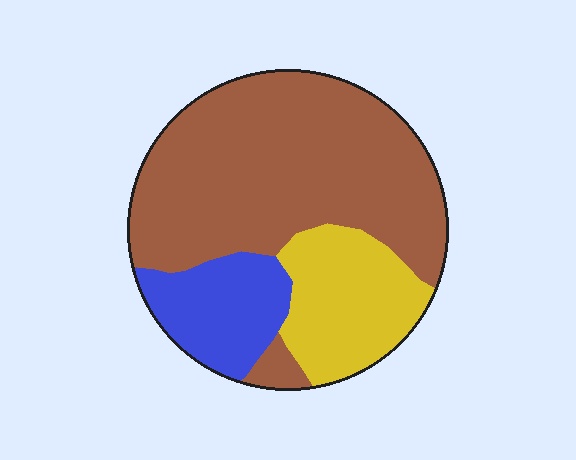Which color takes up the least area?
Blue, at roughly 15%.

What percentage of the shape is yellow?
Yellow covers roughly 20% of the shape.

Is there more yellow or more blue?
Yellow.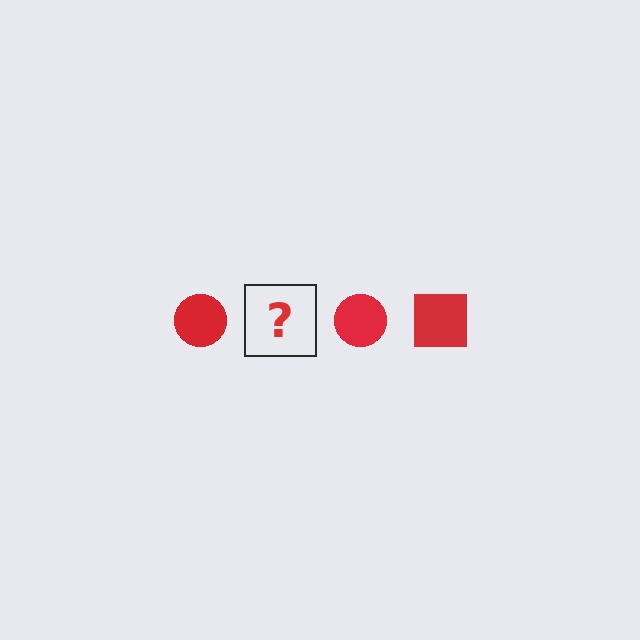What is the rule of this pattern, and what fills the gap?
The rule is that the pattern cycles through circle, square shapes in red. The gap should be filled with a red square.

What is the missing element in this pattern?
The missing element is a red square.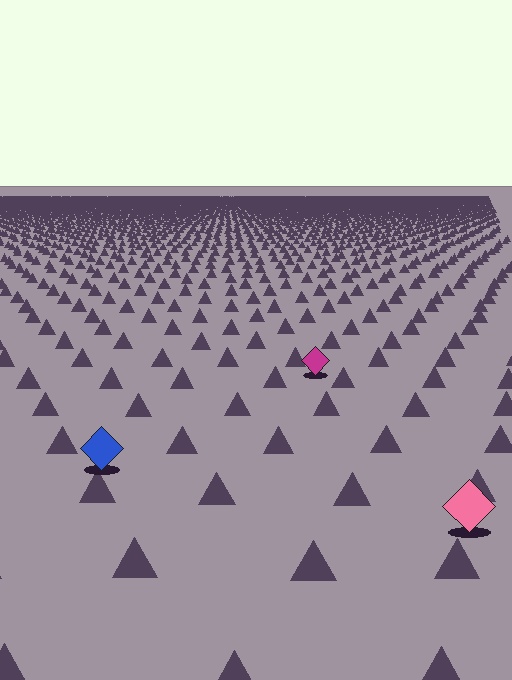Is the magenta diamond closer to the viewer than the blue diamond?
No. The blue diamond is closer — you can tell from the texture gradient: the ground texture is coarser near it.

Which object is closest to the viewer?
The pink diamond is closest. The texture marks near it are larger and more spread out.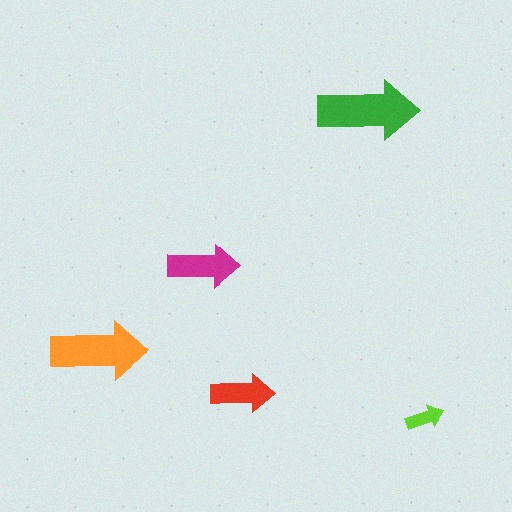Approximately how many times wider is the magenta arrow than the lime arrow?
About 2 times wider.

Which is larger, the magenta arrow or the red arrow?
The magenta one.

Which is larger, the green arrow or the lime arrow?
The green one.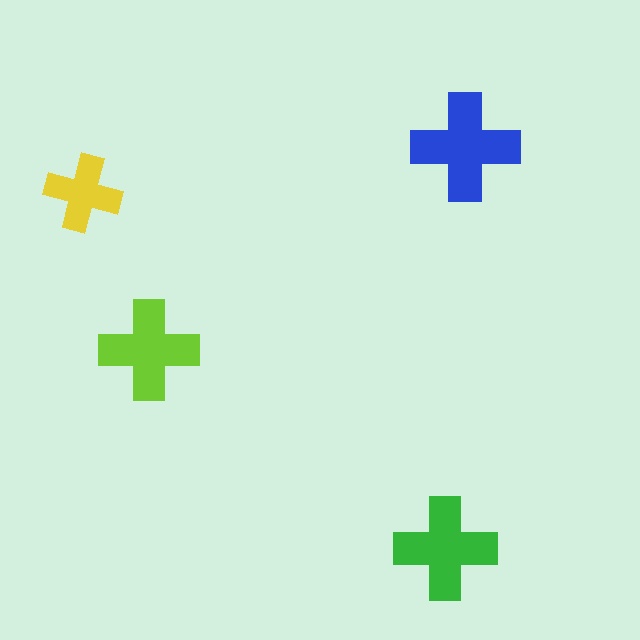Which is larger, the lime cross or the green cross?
The green one.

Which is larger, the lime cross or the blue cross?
The blue one.